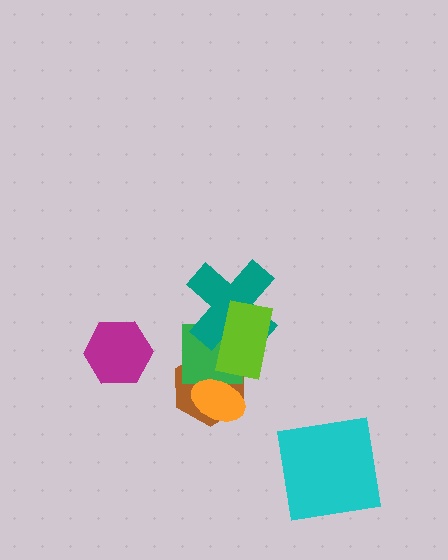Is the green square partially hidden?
Yes, it is partially covered by another shape.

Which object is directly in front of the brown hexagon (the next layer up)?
The green square is directly in front of the brown hexagon.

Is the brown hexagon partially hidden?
Yes, it is partially covered by another shape.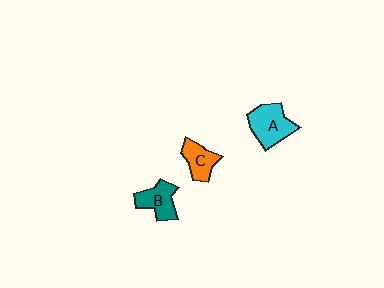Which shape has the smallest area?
Shape C (orange).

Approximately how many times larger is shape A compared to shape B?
Approximately 1.3 times.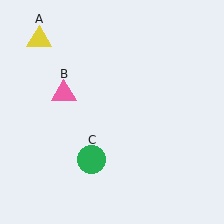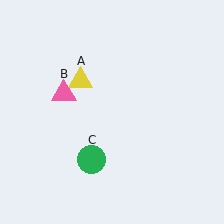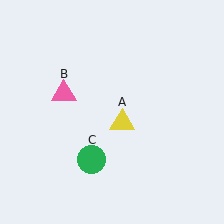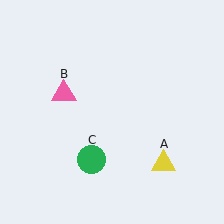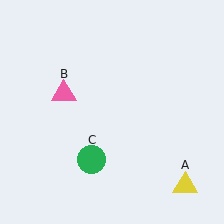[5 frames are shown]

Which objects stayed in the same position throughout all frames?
Pink triangle (object B) and green circle (object C) remained stationary.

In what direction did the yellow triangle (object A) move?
The yellow triangle (object A) moved down and to the right.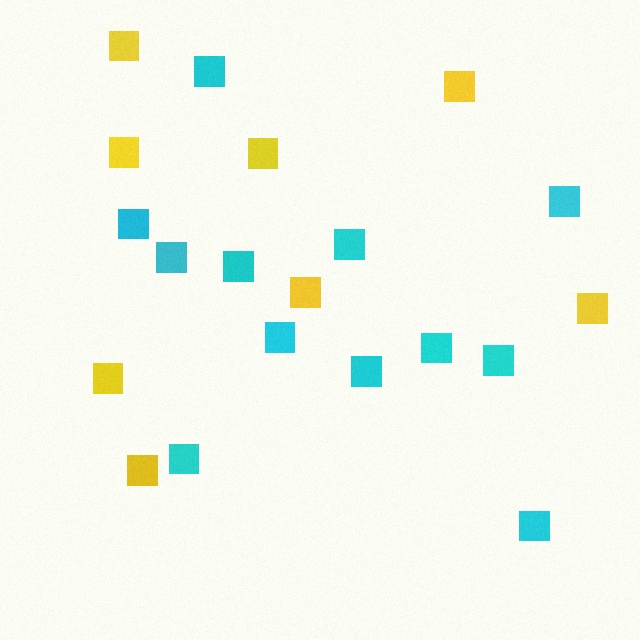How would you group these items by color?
There are 2 groups: one group of cyan squares (12) and one group of yellow squares (8).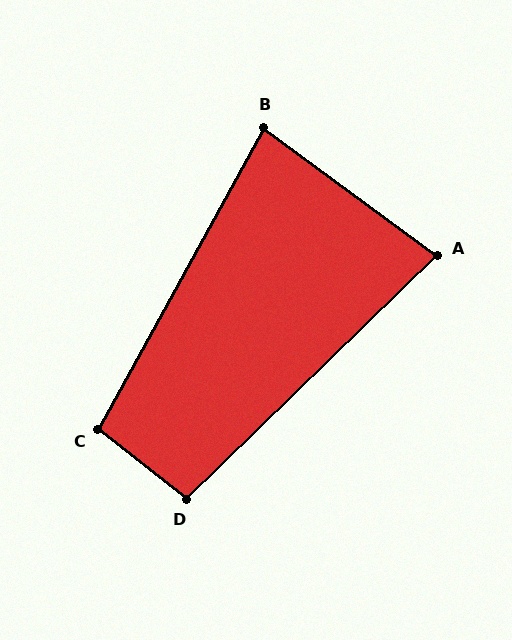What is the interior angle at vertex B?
Approximately 82 degrees (acute).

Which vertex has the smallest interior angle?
A, at approximately 81 degrees.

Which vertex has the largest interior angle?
C, at approximately 99 degrees.